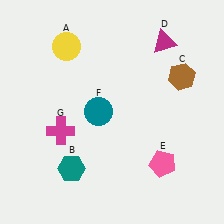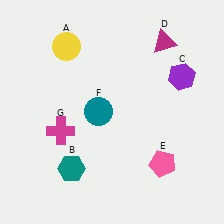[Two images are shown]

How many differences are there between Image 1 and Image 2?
There is 1 difference between the two images.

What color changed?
The hexagon (C) changed from brown in Image 1 to purple in Image 2.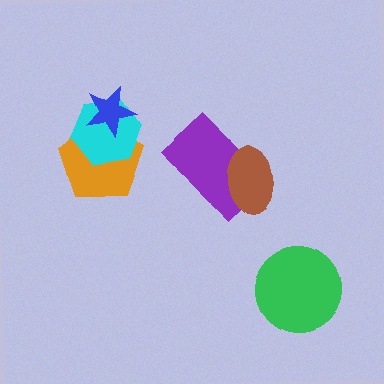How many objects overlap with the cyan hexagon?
2 objects overlap with the cyan hexagon.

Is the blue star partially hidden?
No, no other shape covers it.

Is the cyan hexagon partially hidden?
Yes, it is partially covered by another shape.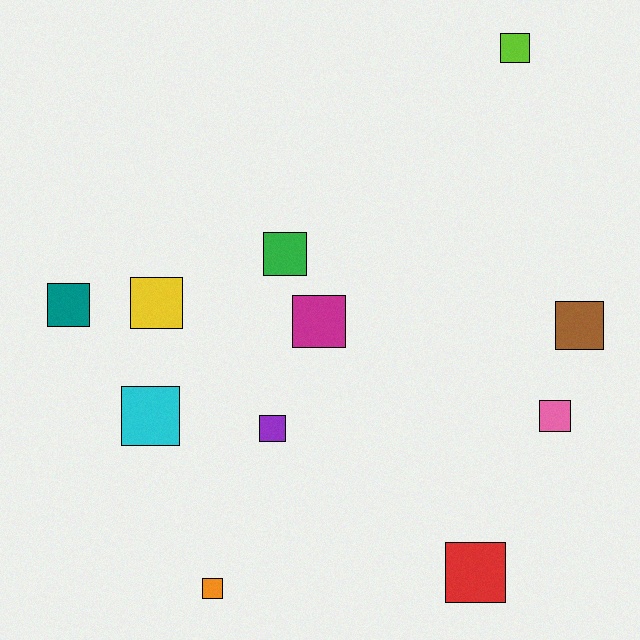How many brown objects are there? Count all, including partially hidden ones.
There is 1 brown object.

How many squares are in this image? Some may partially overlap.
There are 11 squares.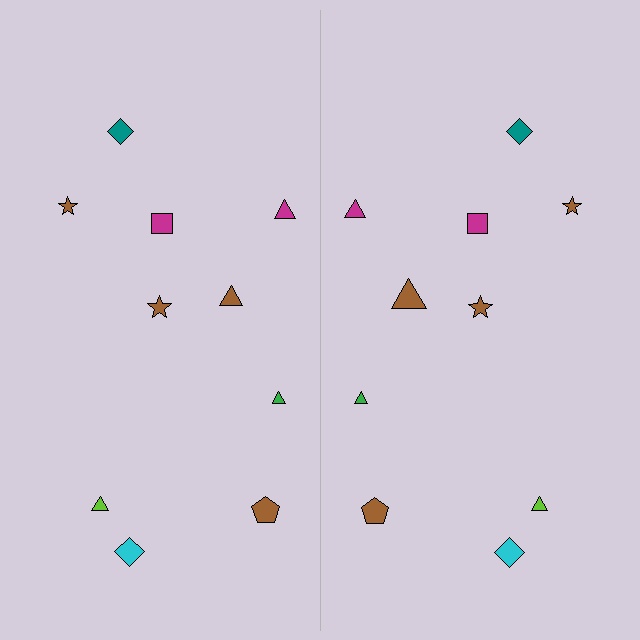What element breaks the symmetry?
The brown triangle on the right side has a different size than its mirror counterpart.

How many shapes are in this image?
There are 20 shapes in this image.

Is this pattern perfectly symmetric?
No, the pattern is not perfectly symmetric. The brown triangle on the right side has a different size than its mirror counterpart.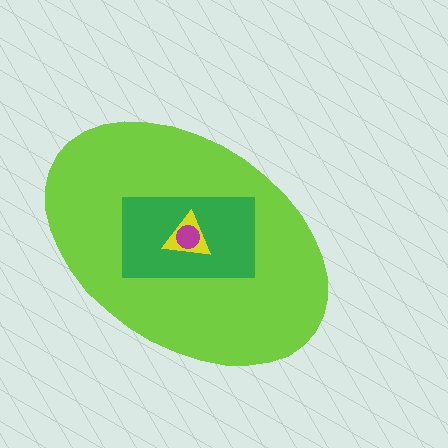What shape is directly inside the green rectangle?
The yellow triangle.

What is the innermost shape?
The magenta circle.